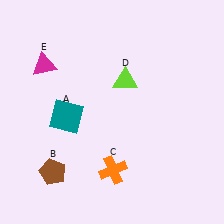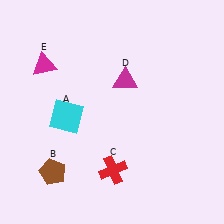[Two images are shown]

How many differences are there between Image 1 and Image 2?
There are 3 differences between the two images.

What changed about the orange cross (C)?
In Image 1, C is orange. In Image 2, it changed to red.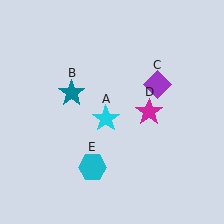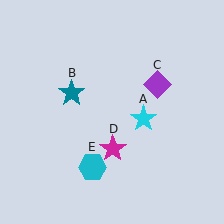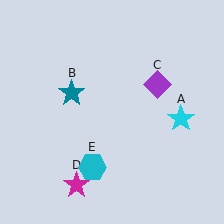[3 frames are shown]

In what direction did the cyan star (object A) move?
The cyan star (object A) moved right.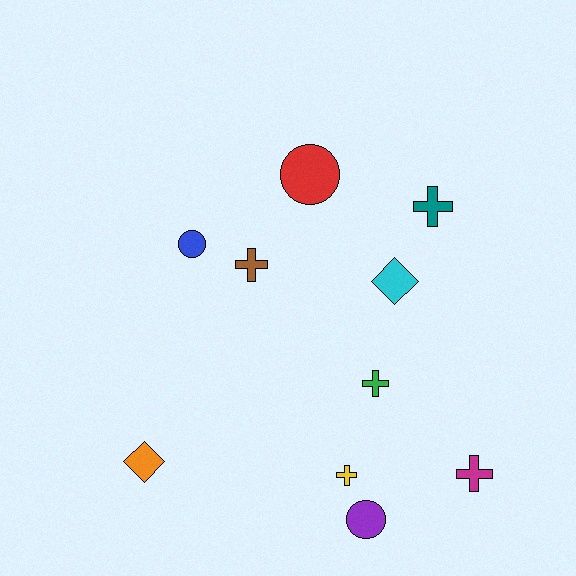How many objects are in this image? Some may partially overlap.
There are 10 objects.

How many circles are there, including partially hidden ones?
There are 3 circles.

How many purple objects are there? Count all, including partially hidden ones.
There is 1 purple object.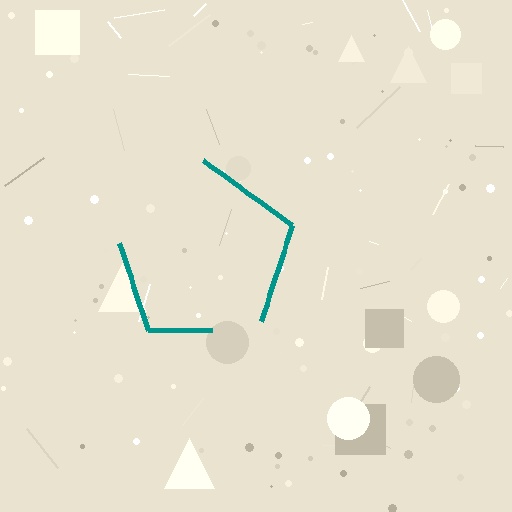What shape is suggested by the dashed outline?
The dashed outline suggests a pentagon.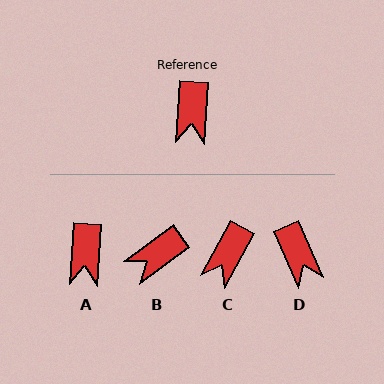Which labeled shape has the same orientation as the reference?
A.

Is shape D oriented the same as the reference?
No, it is off by about 27 degrees.